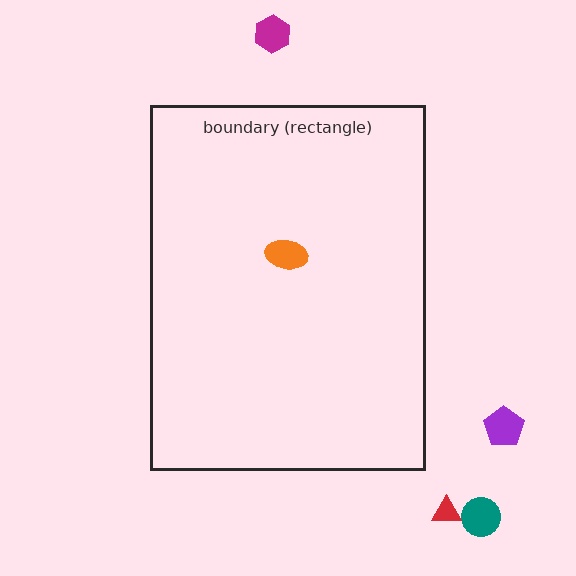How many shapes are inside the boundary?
1 inside, 4 outside.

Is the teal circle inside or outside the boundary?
Outside.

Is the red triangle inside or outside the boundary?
Outside.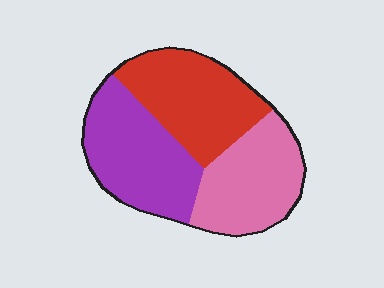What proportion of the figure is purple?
Purple covers around 35% of the figure.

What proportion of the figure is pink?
Pink covers 31% of the figure.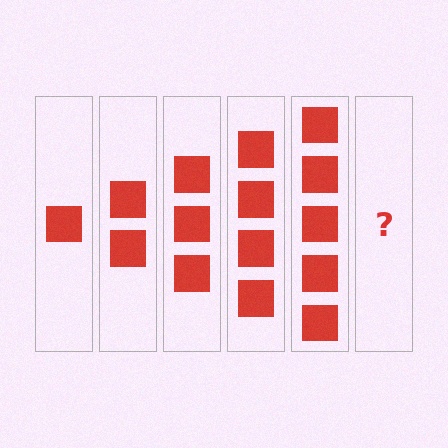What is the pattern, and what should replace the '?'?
The pattern is that each step adds one more square. The '?' should be 6 squares.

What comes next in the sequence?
The next element should be 6 squares.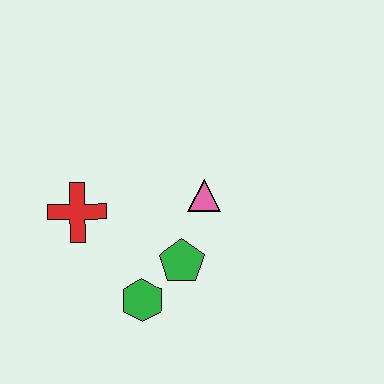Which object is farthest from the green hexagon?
The pink triangle is farthest from the green hexagon.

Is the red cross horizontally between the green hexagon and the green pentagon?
No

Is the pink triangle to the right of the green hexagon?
Yes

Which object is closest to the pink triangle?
The green pentagon is closest to the pink triangle.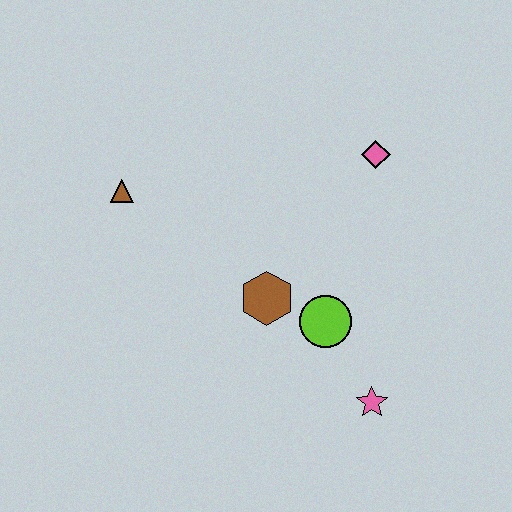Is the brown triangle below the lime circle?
No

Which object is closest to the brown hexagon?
The lime circle is closest to the brown hexagon.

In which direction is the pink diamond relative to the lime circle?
The pink diamond is above the lime circle.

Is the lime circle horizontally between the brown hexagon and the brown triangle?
No